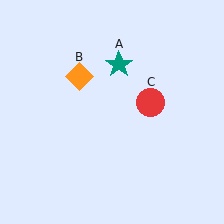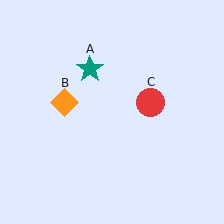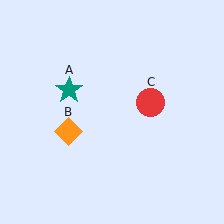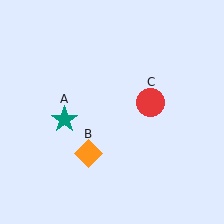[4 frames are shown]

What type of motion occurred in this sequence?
The teal star (object A), orange diamond (object B) rotated counterclockwise around the center of the scene.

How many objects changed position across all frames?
2 objects changed position: teal star (object A), orange diamond (object B).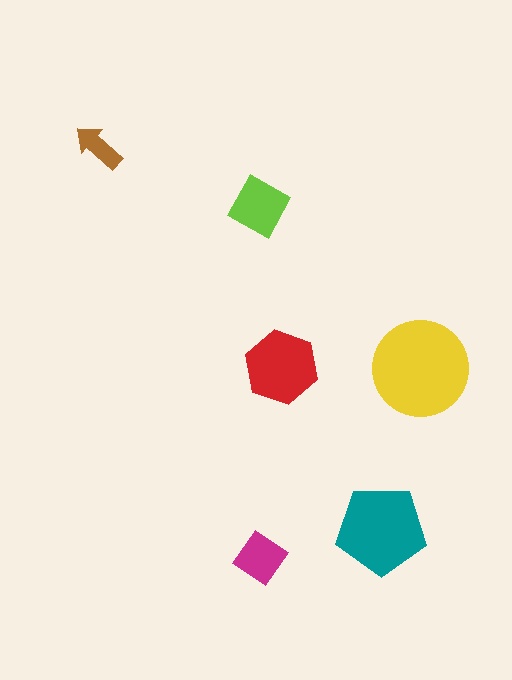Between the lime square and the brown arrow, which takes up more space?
The lime square.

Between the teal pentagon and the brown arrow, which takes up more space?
The teal pentagon.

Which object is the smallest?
The brown arrow.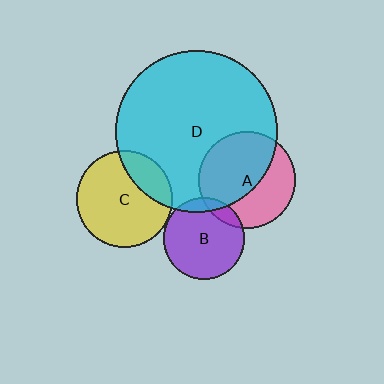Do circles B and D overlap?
Yes.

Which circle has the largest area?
Circle D (cyan).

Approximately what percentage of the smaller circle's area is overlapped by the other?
Approximately 10%.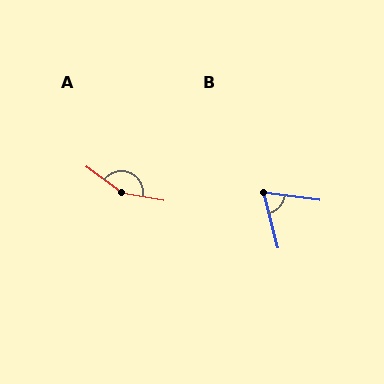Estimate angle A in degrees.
Approximately 154 degrees.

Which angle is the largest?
A, at approximately 154 degrees.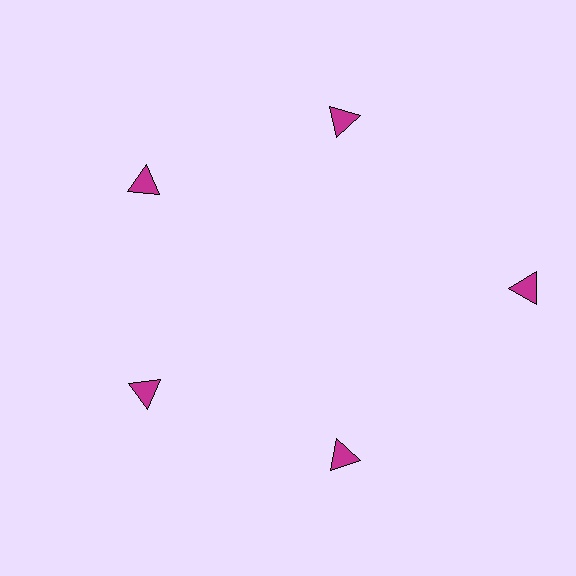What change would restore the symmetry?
The symmetry would be restored by moving it inward, back onto the ring so that all 5 triangles sit at equal angles and equal distance from the center.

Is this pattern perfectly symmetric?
No. The 5 magenta triangles are arranged in a ring, but one element near the 3 o'clock position is pushed outward from the center, breaking the 5-fold rotational symmetry.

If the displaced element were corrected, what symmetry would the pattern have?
It would have 5-fold rotational symmetry — the pattern would map onto itself every 72 degrees.